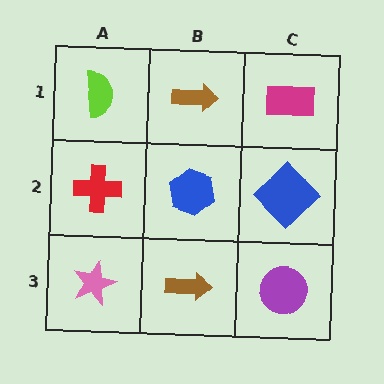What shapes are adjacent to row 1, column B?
A blue hexagon (row 2, column B), a lime semicircle (row 1, column A), a magenta rectangle (row 1, column C).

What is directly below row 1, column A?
A red cross.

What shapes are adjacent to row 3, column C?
A blue diamond (row 2, column C), a brown arrow (row 3, column B).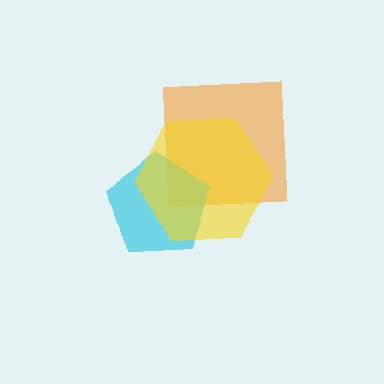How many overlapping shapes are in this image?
There are 3 overlapping shapes in the image.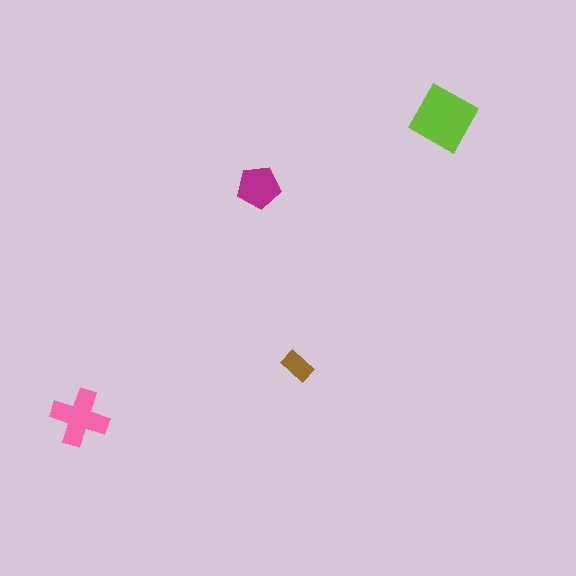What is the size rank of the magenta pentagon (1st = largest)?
3rd.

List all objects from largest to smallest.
The lime square, the pink cross, the magenta pentagon, the brown rectangle.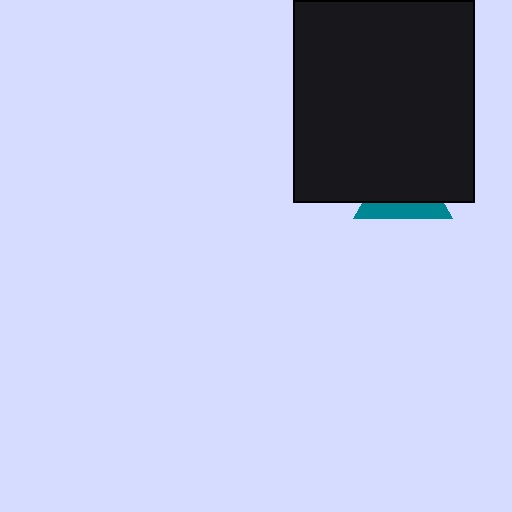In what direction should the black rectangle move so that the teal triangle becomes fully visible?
The black rectangle should move up. That is the shortest direction to clear the overlap and leave the teal triangle fully visible.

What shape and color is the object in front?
The object in front is a black rectangle.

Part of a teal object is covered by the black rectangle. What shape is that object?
It is a triangle.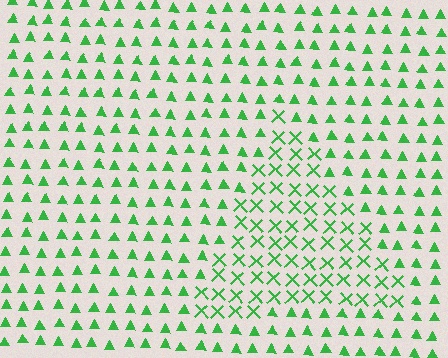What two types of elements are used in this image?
The image uses X marks inside the triangle region and triangles outside it.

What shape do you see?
I see a triangle.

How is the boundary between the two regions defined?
The boundary is defined by a change in element shape: X marks inside vs. triangles outside. All elements share the same color and spacing.